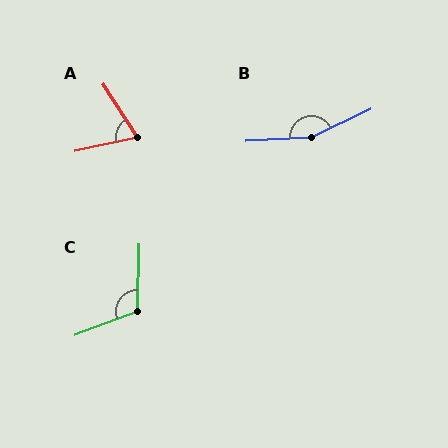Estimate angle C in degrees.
Approximately 111 degrees.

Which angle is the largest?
B, at approximately 157 degrees.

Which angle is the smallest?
A, at approximately 69 degrees.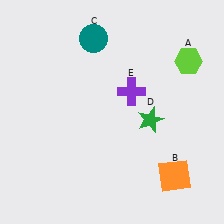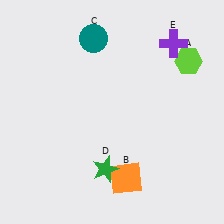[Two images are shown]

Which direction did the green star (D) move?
The green star (D) moved down.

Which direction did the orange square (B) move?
The orange square (B) moved left.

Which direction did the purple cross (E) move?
The purple cross (E) moved up.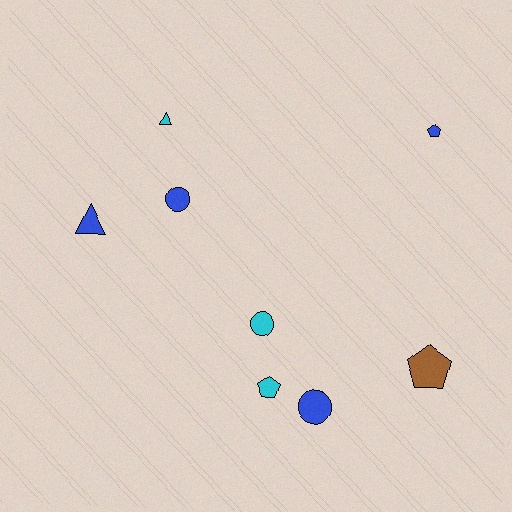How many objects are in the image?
There are 8 objects.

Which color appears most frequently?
Blue, with 4 objects.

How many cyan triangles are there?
There is 1 cyan triangle.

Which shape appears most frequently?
Pentagon, with 3 objects.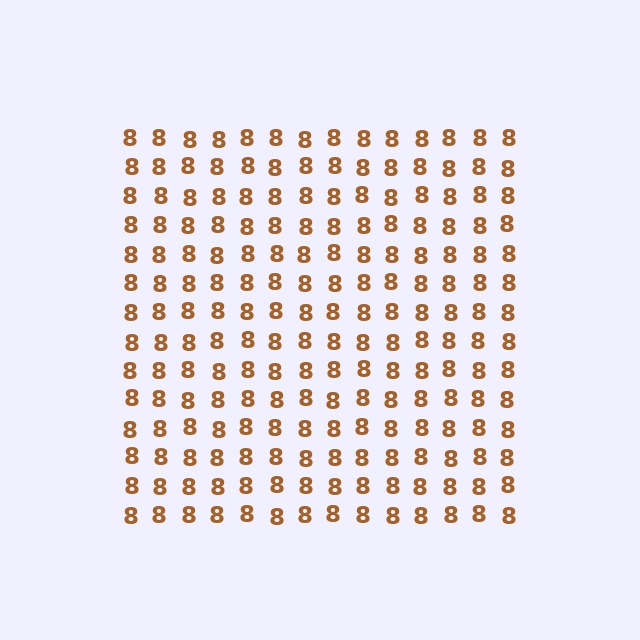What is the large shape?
The large shape is a square.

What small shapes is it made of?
It is made of small digit 8's.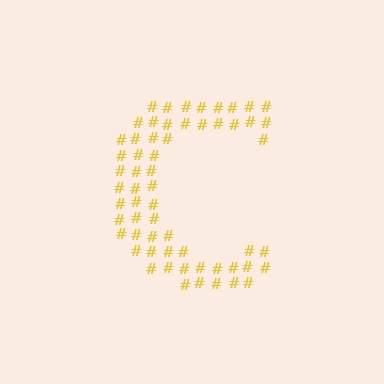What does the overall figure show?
The overall figure shows the letter C.